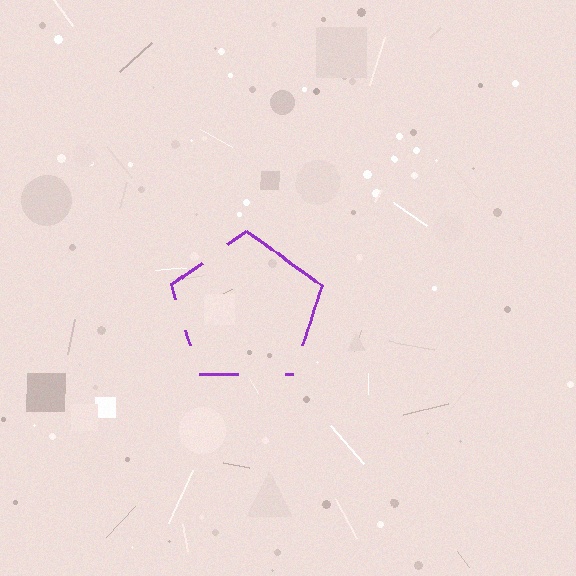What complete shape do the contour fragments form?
The contour fragments form a pentagon.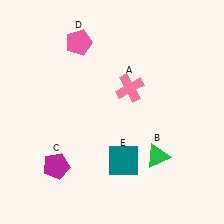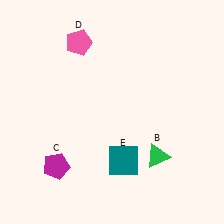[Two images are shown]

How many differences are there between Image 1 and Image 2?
There is 1 difference between the two images.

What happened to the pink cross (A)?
The pink cross (A) was removed in Image 2. It was in the top-right area of Image 1.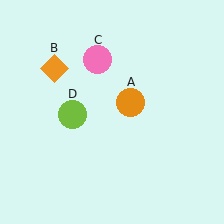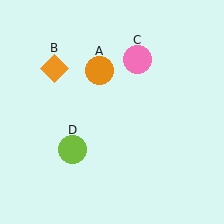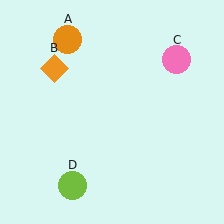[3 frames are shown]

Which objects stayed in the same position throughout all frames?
Orange diamond (object B) remained stationary.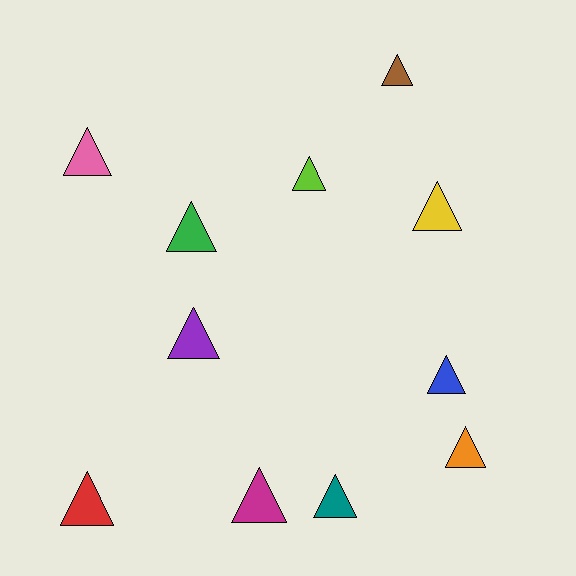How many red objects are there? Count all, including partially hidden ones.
There is 1 red object.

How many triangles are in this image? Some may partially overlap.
There are 11 triangles.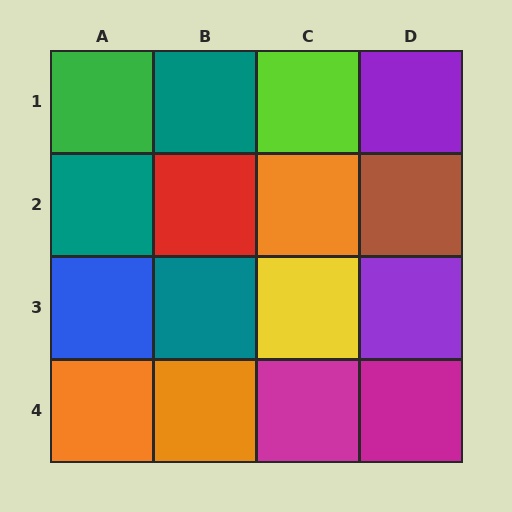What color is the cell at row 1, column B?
Teal.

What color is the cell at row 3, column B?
Teal.